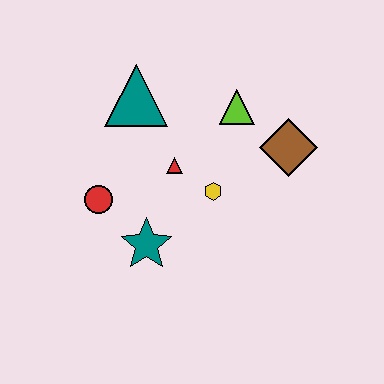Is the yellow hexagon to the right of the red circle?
Yes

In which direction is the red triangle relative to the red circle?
The red triangle is to the right of the red circle.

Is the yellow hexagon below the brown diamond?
Yes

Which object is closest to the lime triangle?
The brown diamond is closest to the lime triangle.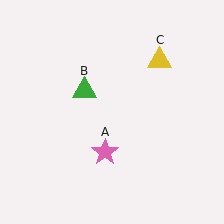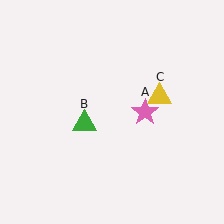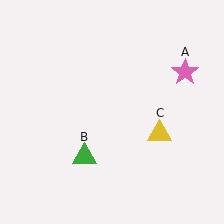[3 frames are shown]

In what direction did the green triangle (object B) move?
The green triangle (object B) moved down.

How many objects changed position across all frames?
3 objects changed position: pink star (object A), green triangle (object B), yellow triangle (object C).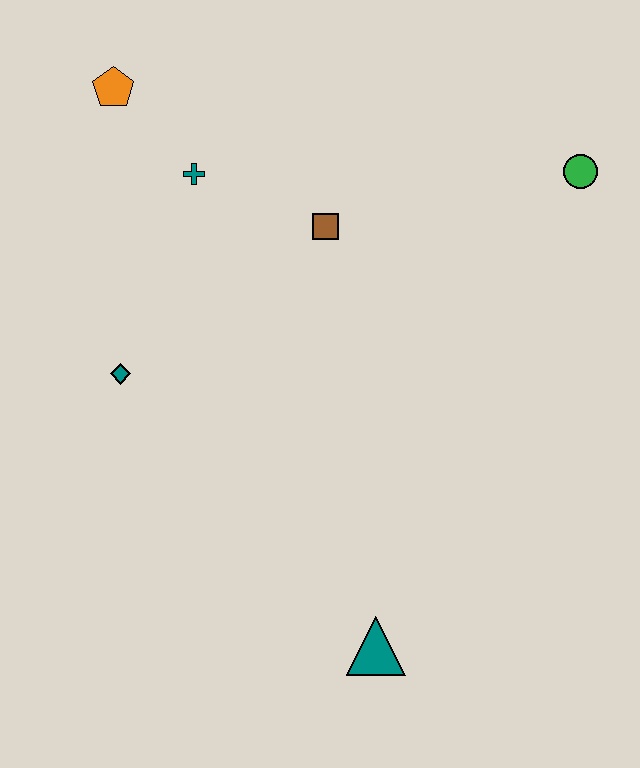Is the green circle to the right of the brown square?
Yes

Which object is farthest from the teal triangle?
The orange pentagon is farthest from the teal triangle.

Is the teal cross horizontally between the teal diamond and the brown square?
Yes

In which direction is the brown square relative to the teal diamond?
The brown square is to the right of the teal diamond.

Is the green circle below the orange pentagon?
Yes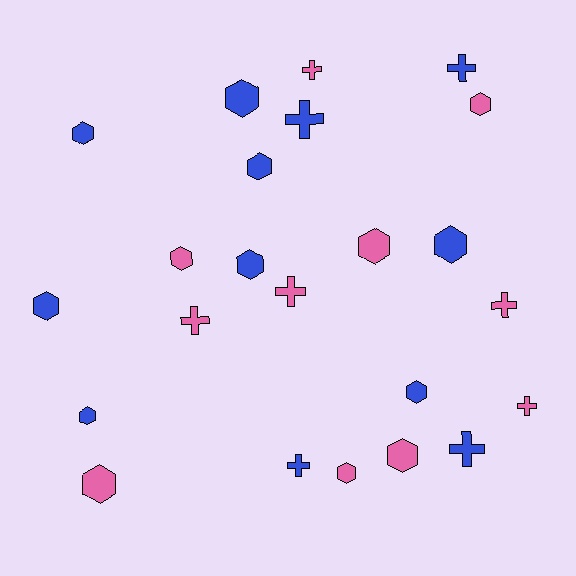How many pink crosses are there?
There are 5 pink crosses.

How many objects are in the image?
There are 23 objects.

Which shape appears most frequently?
Hexagon, with 14 objects.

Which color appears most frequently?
Blue, with 12 objects.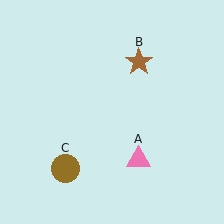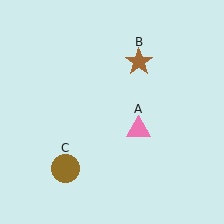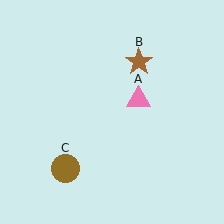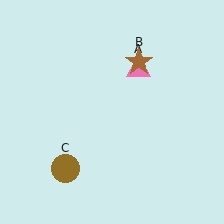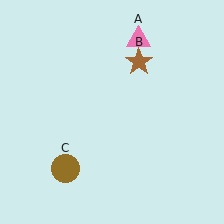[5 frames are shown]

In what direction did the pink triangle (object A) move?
The pink triangle (object A) moved up.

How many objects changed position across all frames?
1 object changed position: pink triangle (object A).